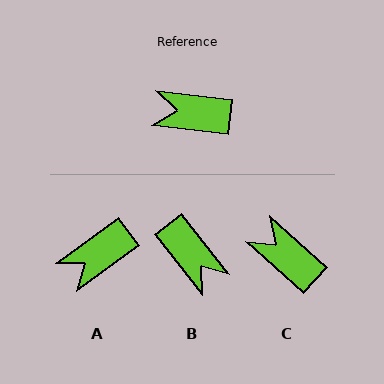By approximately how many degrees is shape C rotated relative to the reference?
Approximately 35 degrees clockwise.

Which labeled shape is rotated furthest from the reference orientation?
B, about 136 degrees away.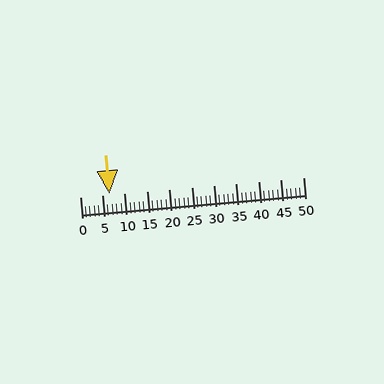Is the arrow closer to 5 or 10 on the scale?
The arrow is closer to 5.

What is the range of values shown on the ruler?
The ruler shows values from 0 to 50.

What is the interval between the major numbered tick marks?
The major tick marks are spaced 5 units apart.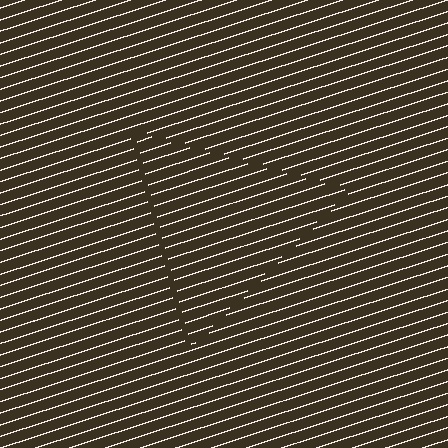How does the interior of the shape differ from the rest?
The interior of the shape contains the same grating, shifted by half a period — the contour is defined by the phase discontinuity where line-ends from the inner and outer gratings abut.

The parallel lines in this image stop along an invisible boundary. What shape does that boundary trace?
An illusory triangle. The interior of the shape contains the same grating, shifted by half a period — the contour is defined by the phase discontinuity where line-ends from the inner and outer gratings abut.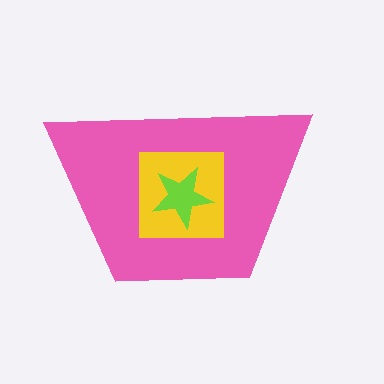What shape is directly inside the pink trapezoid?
The yellow square.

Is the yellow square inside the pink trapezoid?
Yes.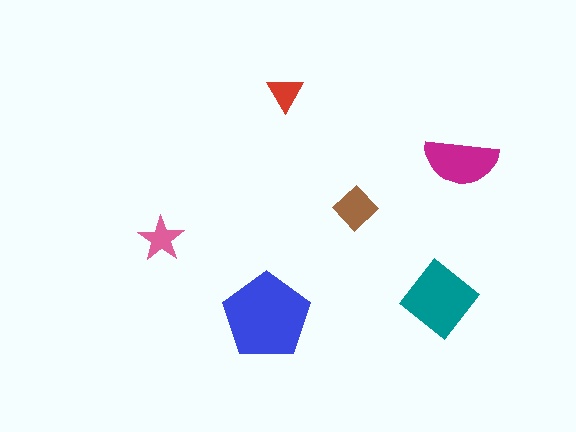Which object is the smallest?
The red triangle.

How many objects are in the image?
There are 6 objects in the image.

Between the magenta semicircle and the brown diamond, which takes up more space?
The magenta semicircle.